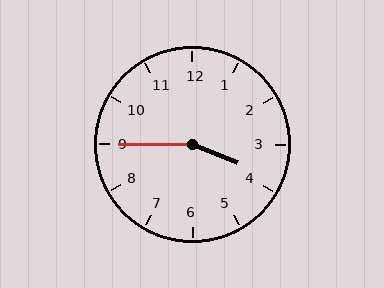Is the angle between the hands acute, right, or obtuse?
It is obtuse.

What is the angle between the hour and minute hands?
Approximately 158 degrees.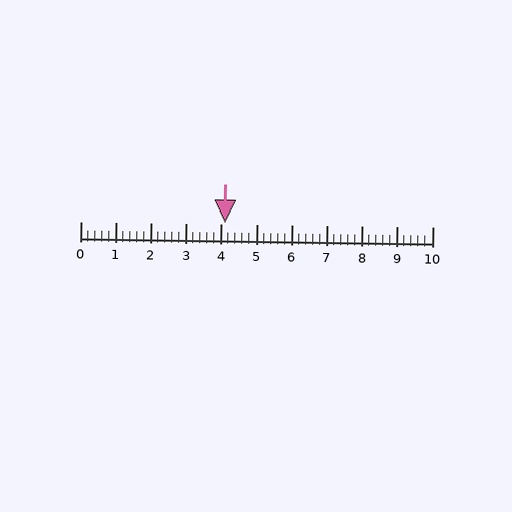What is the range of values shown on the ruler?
The ruler shows values from 0 to 10.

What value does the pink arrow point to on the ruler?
The pink arrow points to approximately 4.1.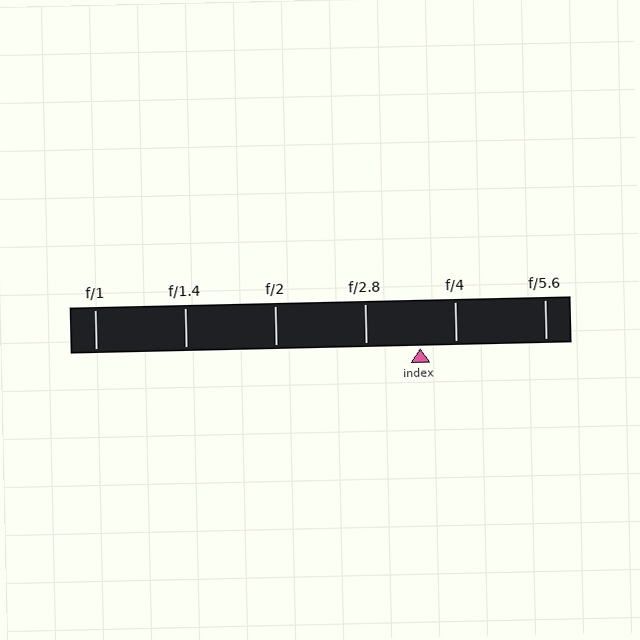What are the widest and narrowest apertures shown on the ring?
The widest aperture shown is f/1 and the narrowest is f/5.6.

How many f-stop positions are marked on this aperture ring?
There are 6 f-stop positions marked.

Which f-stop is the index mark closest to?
The index mark is closest to f/4.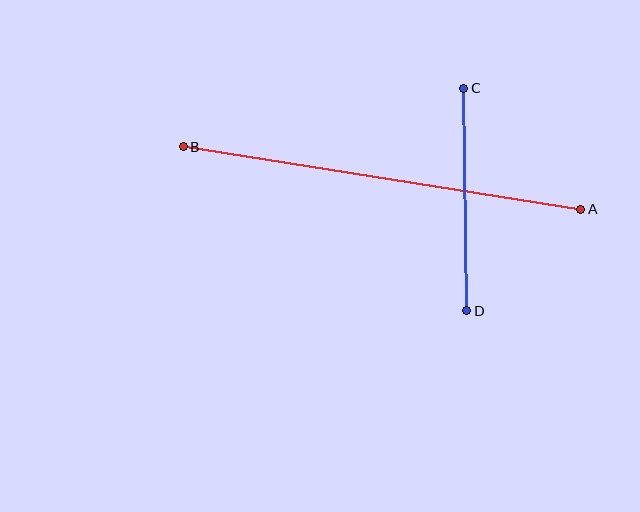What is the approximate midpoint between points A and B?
The midpoint is at approximately (382, 178) pixels.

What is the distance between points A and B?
The distance is approximately 403 pixels.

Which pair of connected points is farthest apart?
Points A and B are farthest apart.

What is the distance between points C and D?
The distance is approximately 222 pixels.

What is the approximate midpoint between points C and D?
The midpoint is at approximately (465, 199) pixels.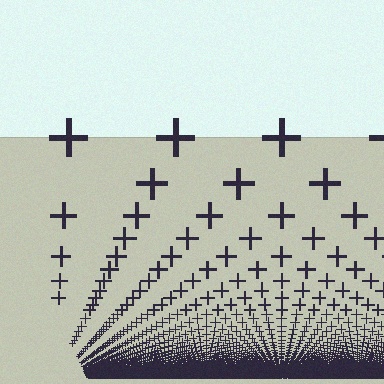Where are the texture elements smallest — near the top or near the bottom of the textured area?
Near the bottom.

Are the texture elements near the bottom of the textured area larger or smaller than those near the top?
Smaller. The gradient is inverted — elements near the bottom are smaller and denser.